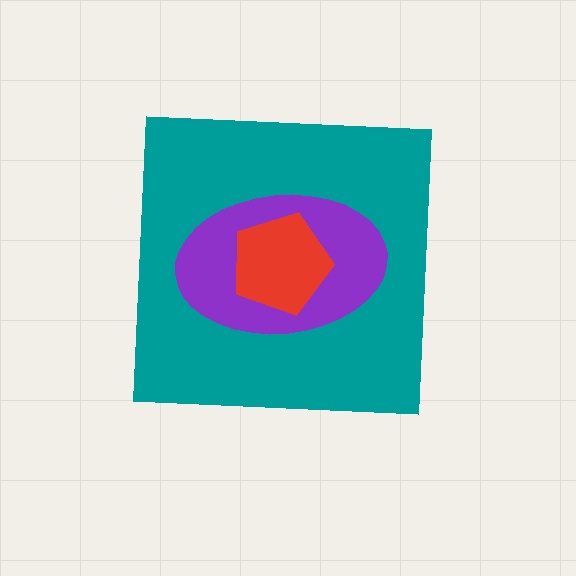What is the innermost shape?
The red pentagon.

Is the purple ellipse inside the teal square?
Yes.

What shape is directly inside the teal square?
The purple ellipse.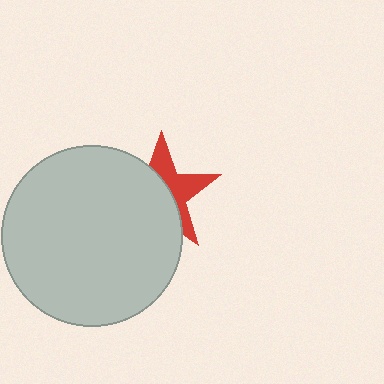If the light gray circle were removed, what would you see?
You would see the complete red star.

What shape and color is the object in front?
The object in front is a light gray circle.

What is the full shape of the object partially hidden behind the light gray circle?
The partially hidden object is a red star.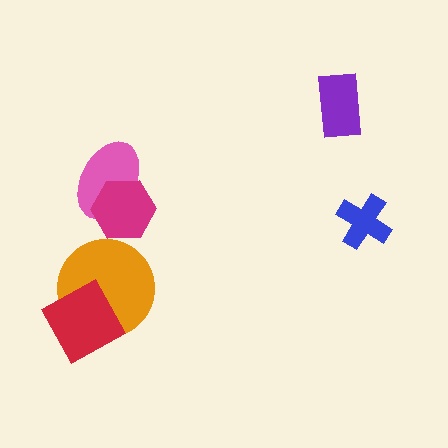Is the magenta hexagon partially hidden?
No, no other shape covers it.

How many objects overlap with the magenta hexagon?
1 object overlaps with the magenta hexagon.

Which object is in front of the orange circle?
The red diamond is in front of the orange circle.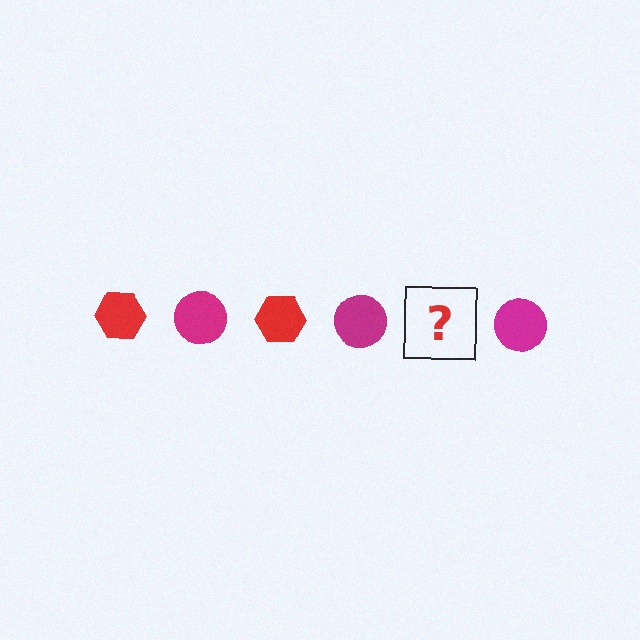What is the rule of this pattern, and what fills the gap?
The rule is that the pattern alternates between red hexagon and magenta circle. The gap should be filled with a red hexagon.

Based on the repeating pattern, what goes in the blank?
The blank should be a red hexagon.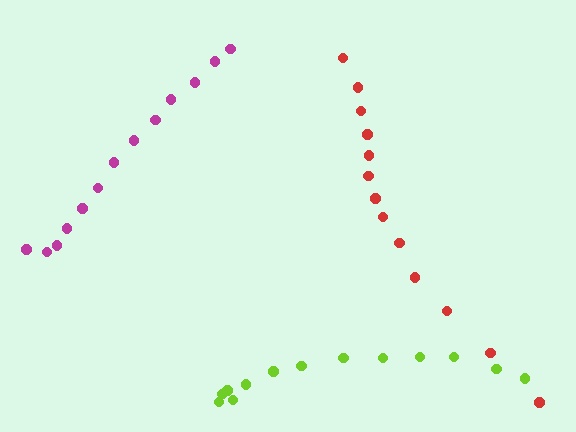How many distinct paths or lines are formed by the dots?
There are 3 distinct paths.